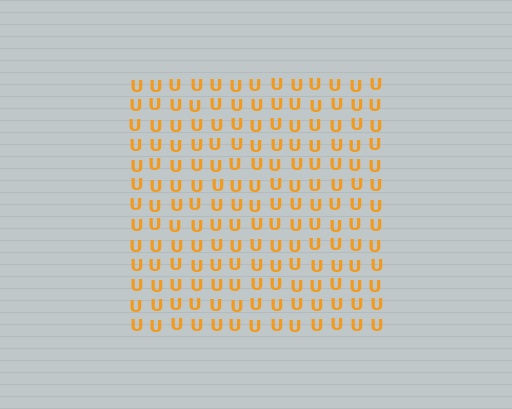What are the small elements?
The small elements are letter U's.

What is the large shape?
The large shape is a square.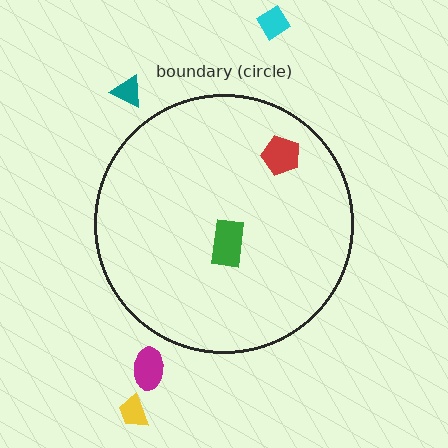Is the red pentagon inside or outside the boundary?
Inside.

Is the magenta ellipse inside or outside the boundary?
Outside.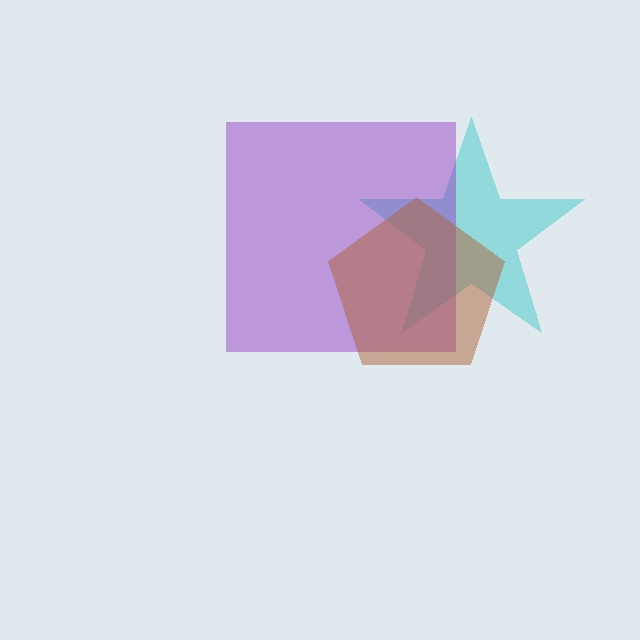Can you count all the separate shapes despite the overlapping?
Yes, there are 3 separate shapes.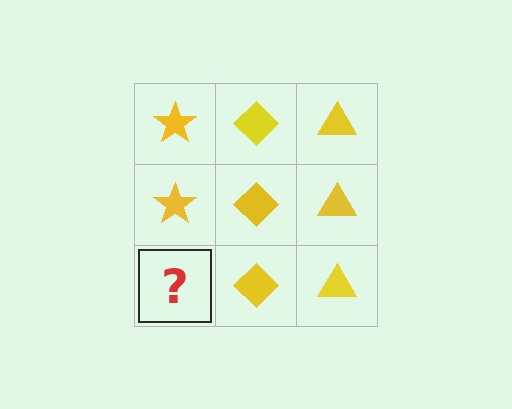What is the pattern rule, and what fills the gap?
The rule is that each column has a consistent shape. The gap should be filled with a yellow star.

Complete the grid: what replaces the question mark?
The question mark should be replaced with a yellow star.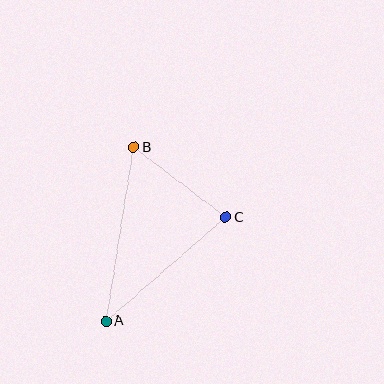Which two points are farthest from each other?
Points A and B are farthest from each other.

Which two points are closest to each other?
Points B and C are closest to each other.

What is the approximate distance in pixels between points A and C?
The distance between A and C is approximately 158 pixels.